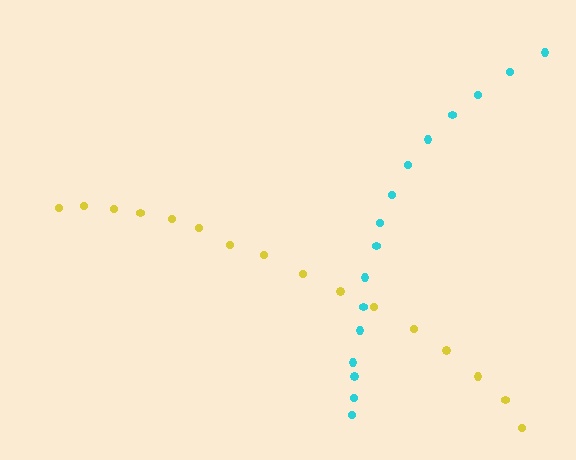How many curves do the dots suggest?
There are 2 distinct paths.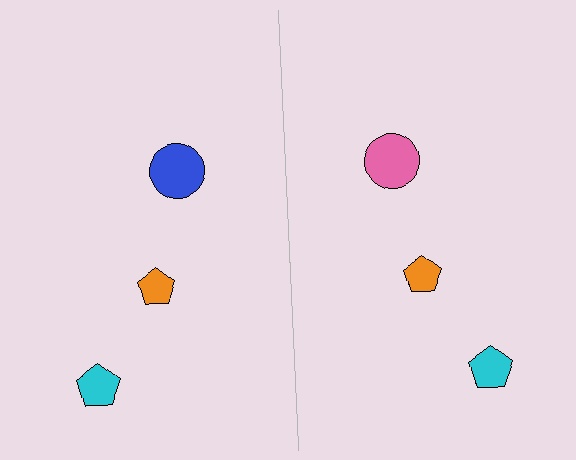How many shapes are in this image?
There are 6 shapes in this image.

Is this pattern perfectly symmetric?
No, the pattern is not perfectly symmetric. The pink circle on the right side breaks the symmetry — its mirror counterpart is blue.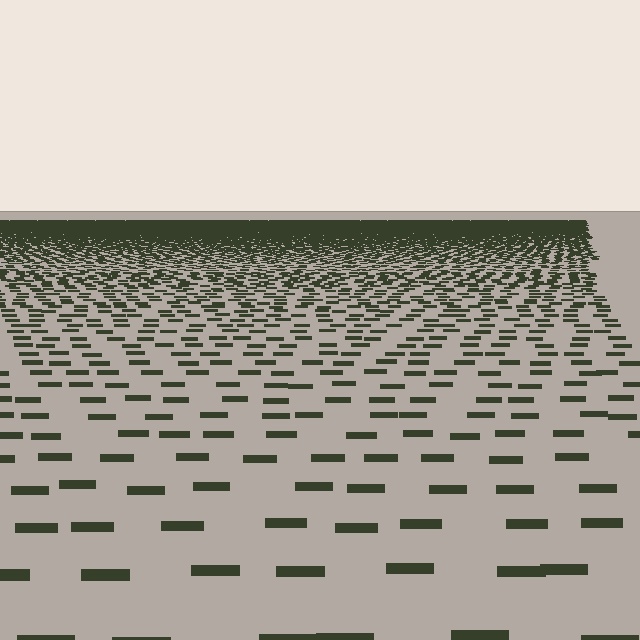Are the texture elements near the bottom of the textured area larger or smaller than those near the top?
Larger. Near the bottom, elements are closer to the viewer and appear at a bigger on-screen size.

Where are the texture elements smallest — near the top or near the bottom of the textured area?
Near the top.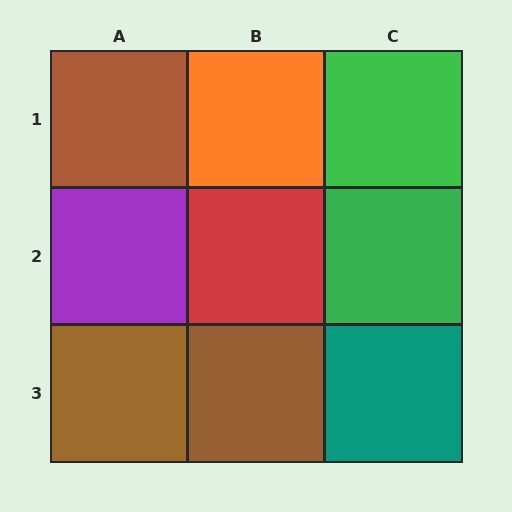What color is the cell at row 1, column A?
Brown.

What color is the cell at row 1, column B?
Orange.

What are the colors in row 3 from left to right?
Brown, brown, teal.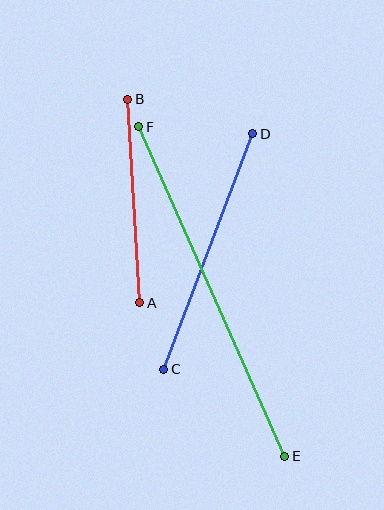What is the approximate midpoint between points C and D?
The midpoint is at approximately (208, 251) pixels.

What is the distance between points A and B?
The distance is approximately 204 pixels.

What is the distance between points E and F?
The distance is approximately 360 pixels.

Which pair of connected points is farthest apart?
Points E and F are farthest apart.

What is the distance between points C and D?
The distance is approximately 252 pixels.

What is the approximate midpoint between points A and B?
The midpoint is at approximately (134, 201) pixels.